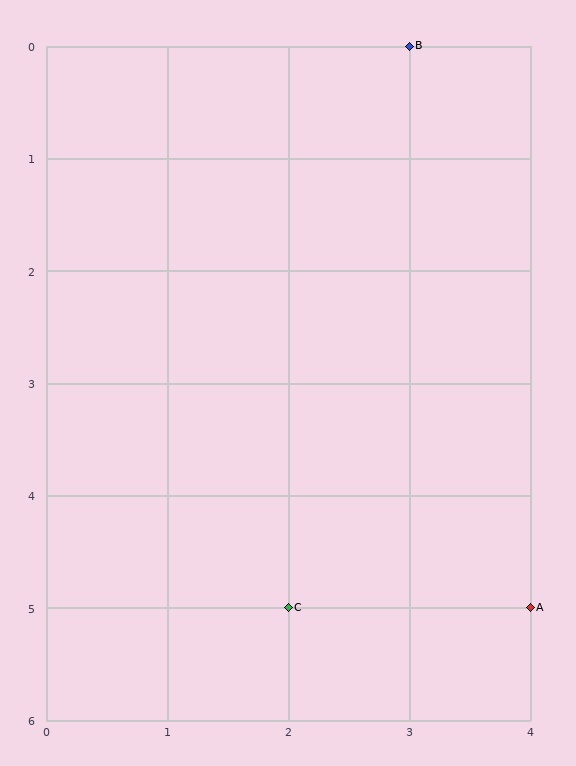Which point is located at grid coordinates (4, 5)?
Point A is at (4, 5).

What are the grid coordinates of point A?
Point A is at grid coordinates (4, 5).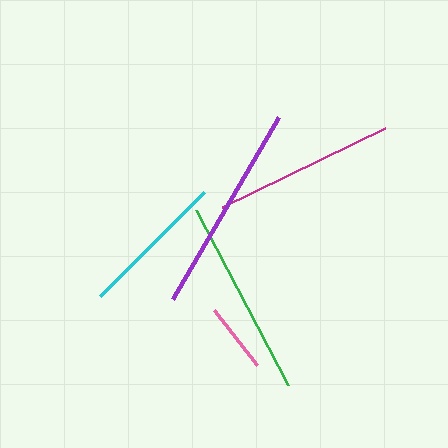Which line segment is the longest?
The purple line is the longest at approximately 211 pixels.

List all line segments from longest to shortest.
From longest to shortest: purple, green, magenta, cyan, pink.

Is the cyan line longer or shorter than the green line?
The green line is longer than the cyan line.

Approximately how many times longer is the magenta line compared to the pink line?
The magenta line is approximately 2.6 times the length of the pink line.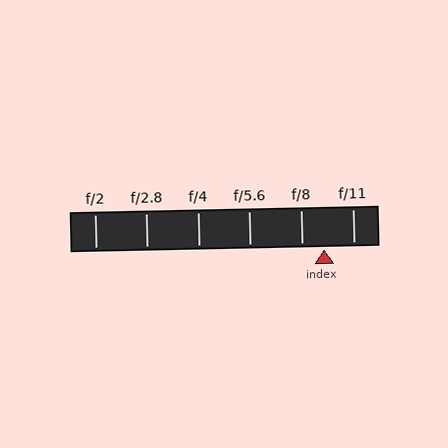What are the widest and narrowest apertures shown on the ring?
The widest aperture shown is f/2 and the narrowest is f/11.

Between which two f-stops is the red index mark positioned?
The index mark is between f/8 and f/11.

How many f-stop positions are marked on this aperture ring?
There are 6 f-stop positions marked.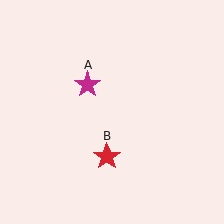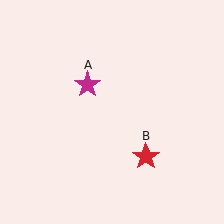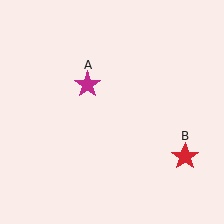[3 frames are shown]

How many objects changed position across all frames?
1 object changed position: red star (object B).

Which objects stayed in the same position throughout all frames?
Magenta star (object A) remained stationary.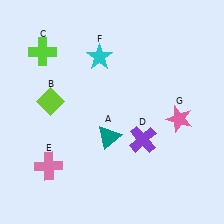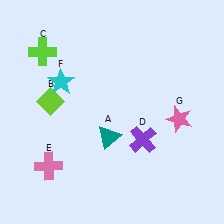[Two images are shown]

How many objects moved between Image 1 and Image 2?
1 object moved between the two images.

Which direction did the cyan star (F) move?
The cyan star (F) moved left.